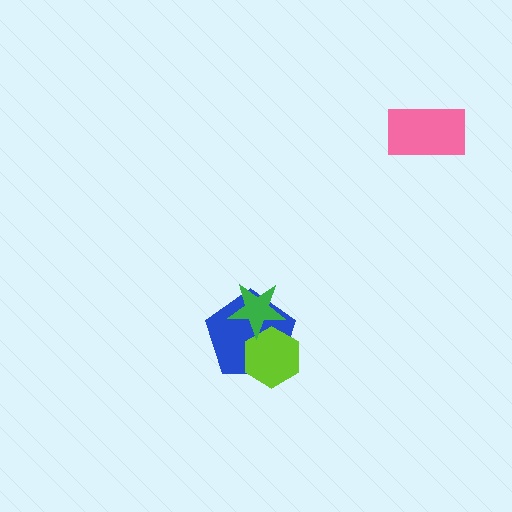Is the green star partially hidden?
No, no other shape covers it.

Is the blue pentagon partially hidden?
Yes, it is partially covered by another shape.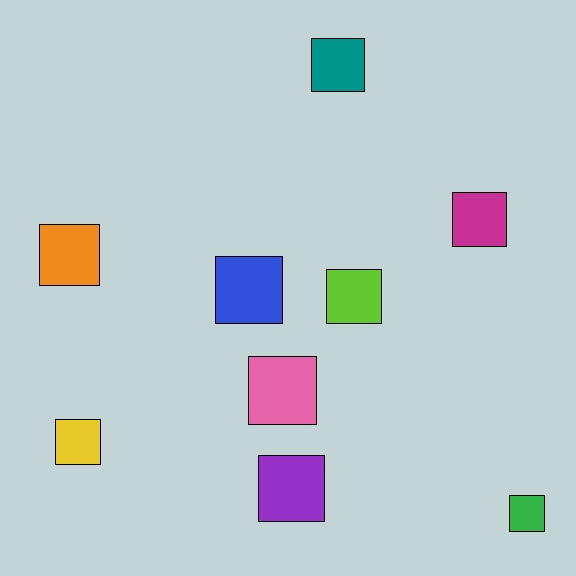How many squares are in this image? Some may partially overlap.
There are 9 squares.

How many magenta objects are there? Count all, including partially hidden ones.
There is 1 magenta object.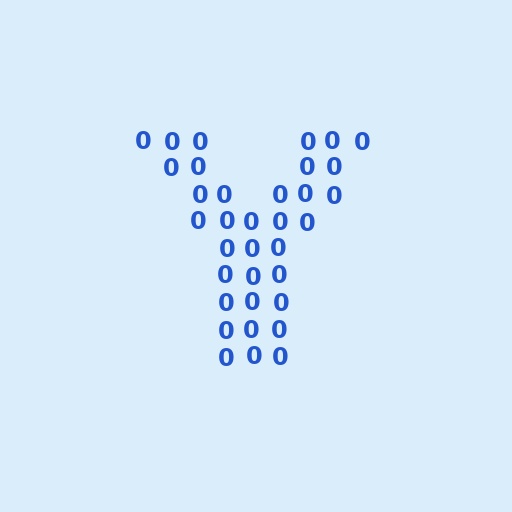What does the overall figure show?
The overall figure shows the letter Y.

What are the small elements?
The small elements are digit 0's.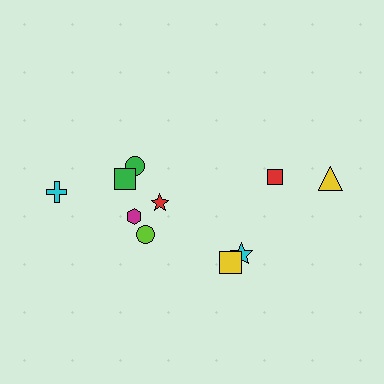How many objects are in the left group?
There are 6 objects.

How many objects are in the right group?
There are 4 objects.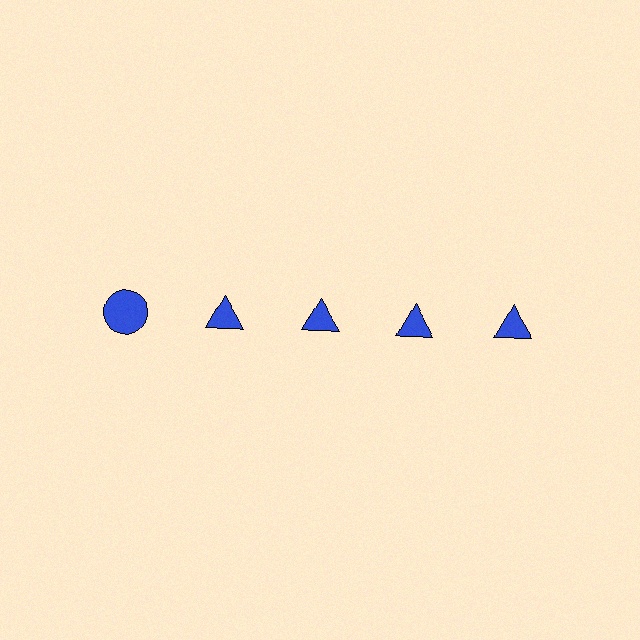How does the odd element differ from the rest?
It has a different shape: circle instead of triangle.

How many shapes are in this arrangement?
There are 5 shapes arranged in a grid pattern.